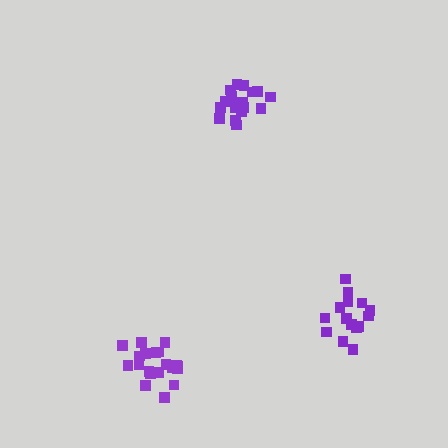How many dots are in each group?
Group 1: 21 dots, Group 2: 15 dots, Group 3: 19 dots (55 total).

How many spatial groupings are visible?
There are 3 spatial groupings.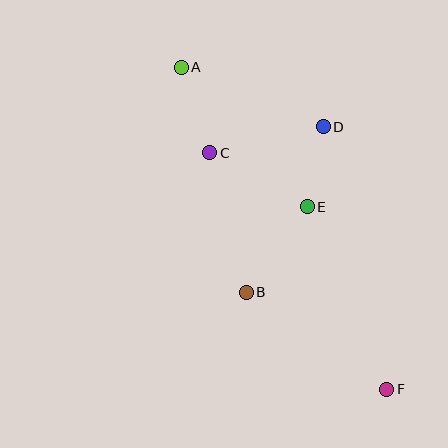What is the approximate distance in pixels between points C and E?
The distance between C and E is approximately 111 pixels.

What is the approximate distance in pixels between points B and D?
The distance between B and D is approximately 182 pixels.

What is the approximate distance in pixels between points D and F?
The distance between D and F is approximately 270 pixels.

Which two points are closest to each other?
Points D and E are closest to each other.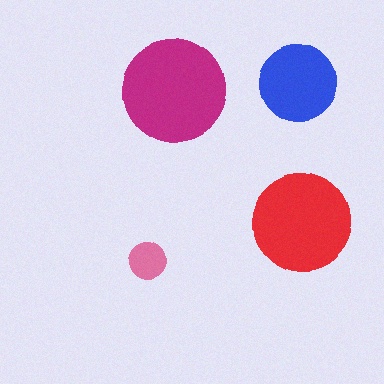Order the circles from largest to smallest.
the magenta one, the red one, the blue one, the pink one.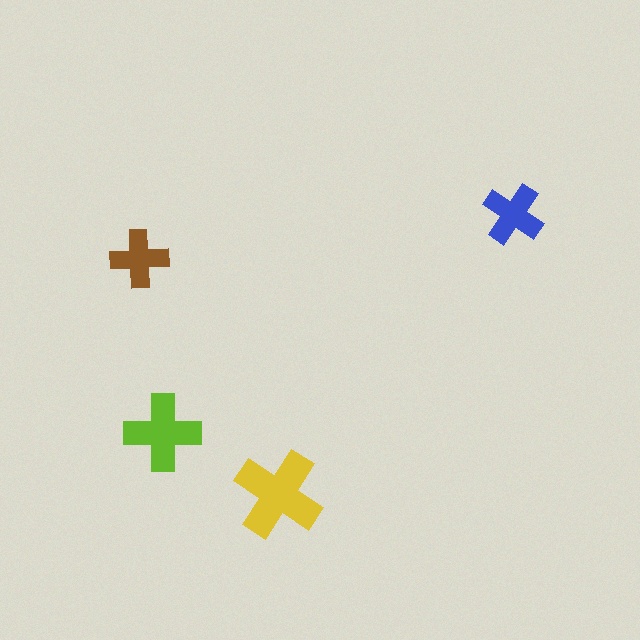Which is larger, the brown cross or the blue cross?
The blue one.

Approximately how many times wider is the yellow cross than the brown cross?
About 1.5 times wider.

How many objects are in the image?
There are 4 objects in the image.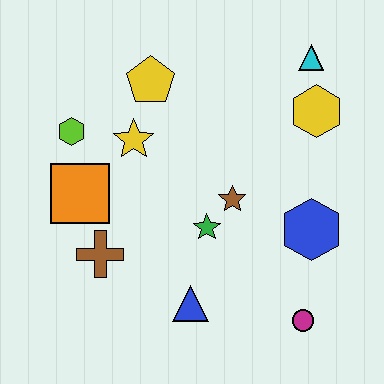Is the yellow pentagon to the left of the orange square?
No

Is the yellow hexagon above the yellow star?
Yes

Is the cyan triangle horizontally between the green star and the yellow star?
No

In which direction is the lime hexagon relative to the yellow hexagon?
The lime hexagon is to the left of the yellow hexagon.